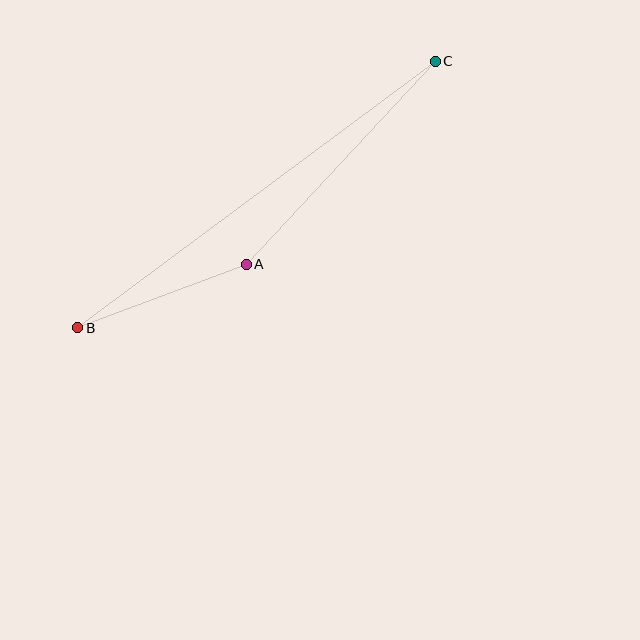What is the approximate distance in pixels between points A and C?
The distance between A and C is approximately 277 pixels.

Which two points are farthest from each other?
Points B and C are farthest from each other.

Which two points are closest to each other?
Points A and B are closest to each other.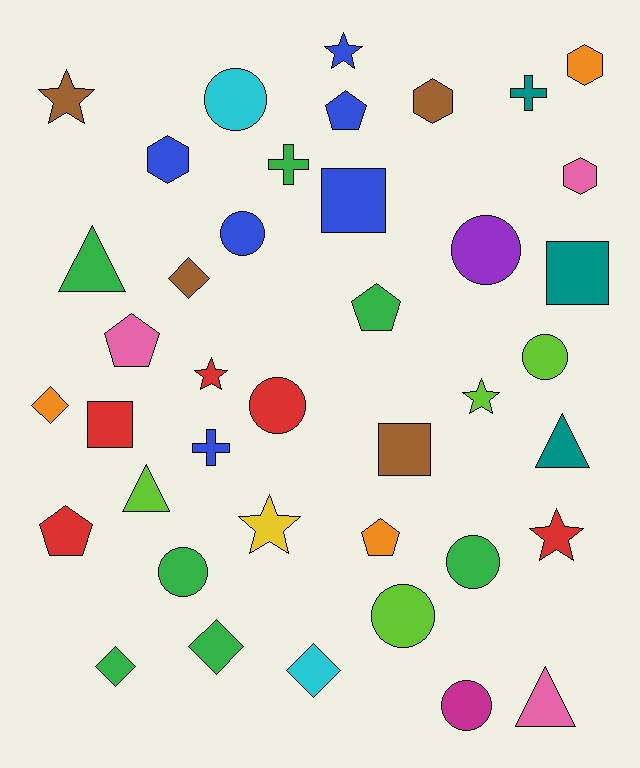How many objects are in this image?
There are 40 objects.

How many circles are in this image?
There are 9 circles.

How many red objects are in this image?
There are 5 red objects.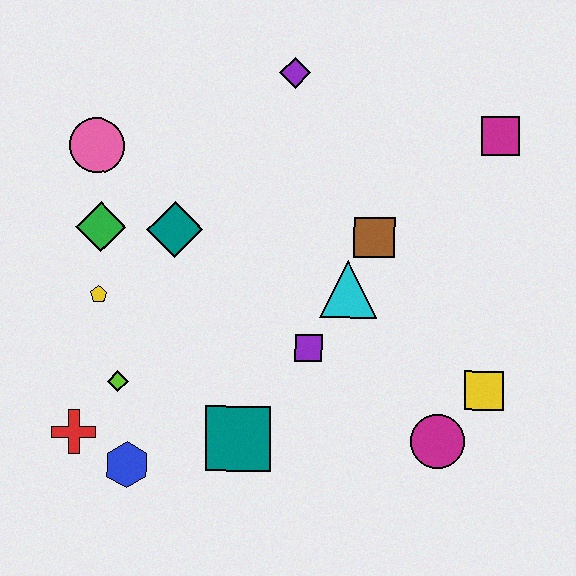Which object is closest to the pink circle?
The green diamond is closest to the pink circle.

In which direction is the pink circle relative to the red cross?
The pink circle is above the red cross.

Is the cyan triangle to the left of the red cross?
No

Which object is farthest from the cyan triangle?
The red cross is farthest from the cyan triangle.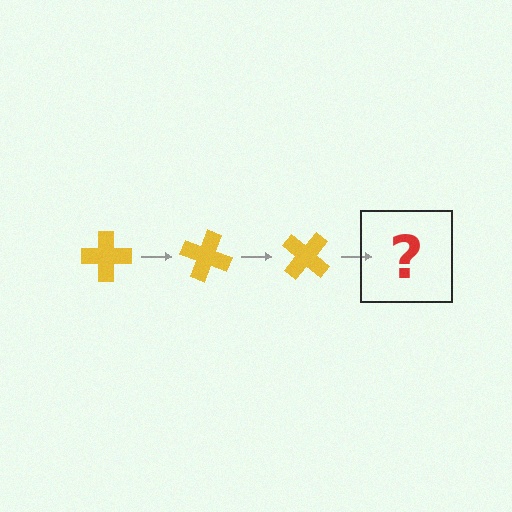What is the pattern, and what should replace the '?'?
The pattern is that the cross rotates 20 degrees each step. The '?' should be a yellow cross rotated 60 degrees.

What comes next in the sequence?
The next element should be a yellow cross rotated 60 degrees.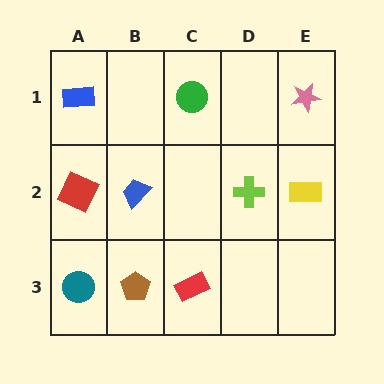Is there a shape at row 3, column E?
No, that cell is empty.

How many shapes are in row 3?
3 shapes.